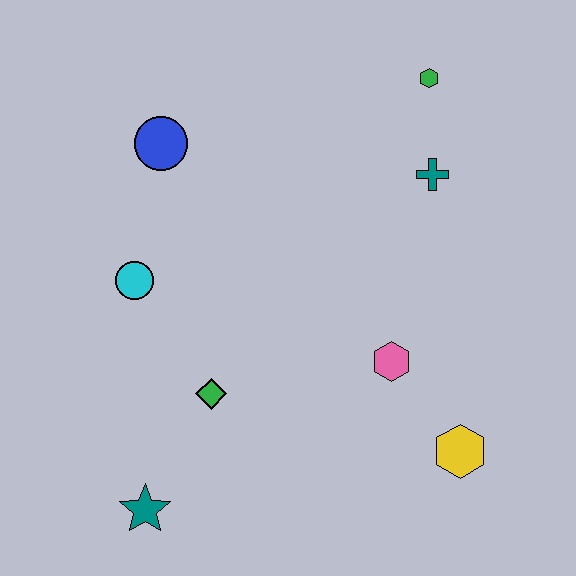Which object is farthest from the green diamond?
The green hexagon is farthest from the green diamond.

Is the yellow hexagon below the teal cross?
Yes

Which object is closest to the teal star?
The green diamond is closest to the teal star.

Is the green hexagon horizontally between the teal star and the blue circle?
No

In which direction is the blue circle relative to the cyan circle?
The blue circle is above the cyan circle.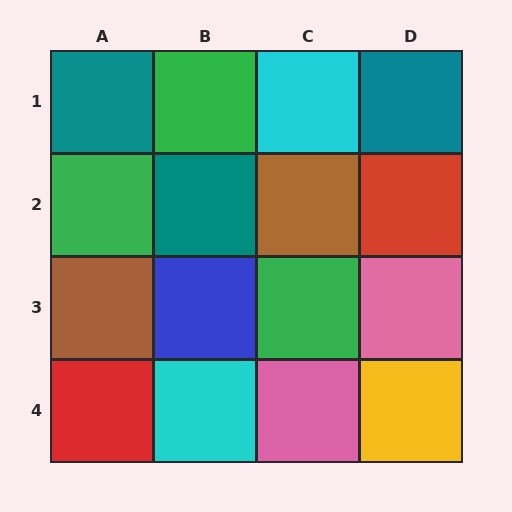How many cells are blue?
1 cell is blue.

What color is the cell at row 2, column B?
Teal.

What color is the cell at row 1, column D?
Teal.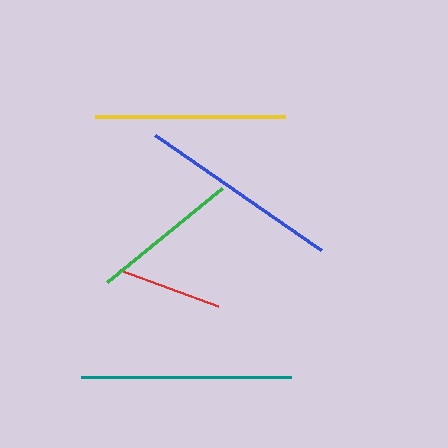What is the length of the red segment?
The red segment is approximately 105 pixels long.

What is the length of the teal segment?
The teal segment is approximately 210 pixels long.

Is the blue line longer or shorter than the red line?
The blue line is longer than the red line.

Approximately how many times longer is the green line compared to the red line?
The green line is approximately 1.4 times the length of the red line.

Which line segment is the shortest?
The red line is the shortest at approximately 105 pixels.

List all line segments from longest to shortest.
From longest to shortest: teal, blue, yellow, green, red.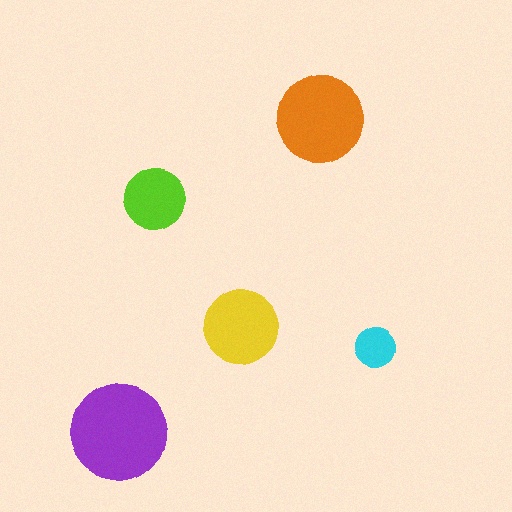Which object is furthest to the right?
The cyan circle is rightmost.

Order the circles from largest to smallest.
the purple one, the orange one, the yellow one, the lime one, the cyan one.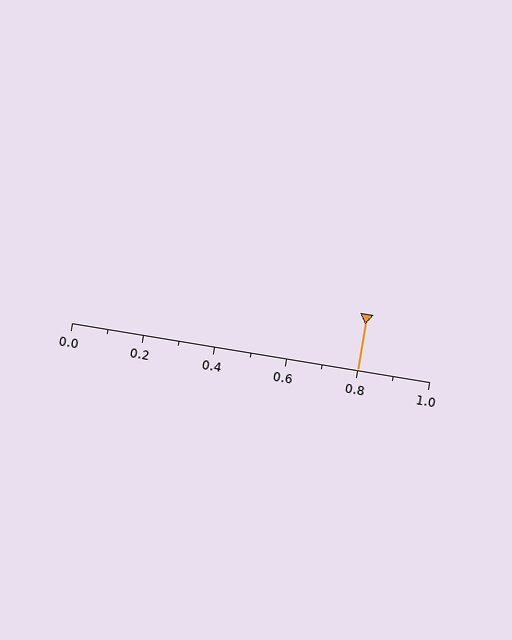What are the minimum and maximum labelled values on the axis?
The axis runs from 0.0 to 1.0.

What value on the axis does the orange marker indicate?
The marker indicates approximately 0.8.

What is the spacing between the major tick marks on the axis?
The major ticks are spaced 0.2 apart.